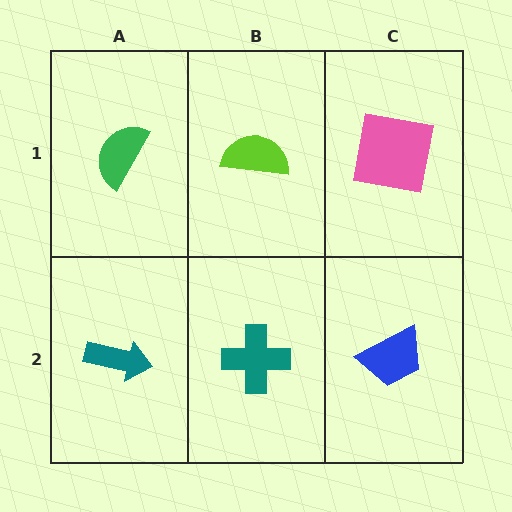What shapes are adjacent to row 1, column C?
A blue trapezoid (row 2, column C), a lime semicircle (row 1, column B).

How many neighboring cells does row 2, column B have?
3.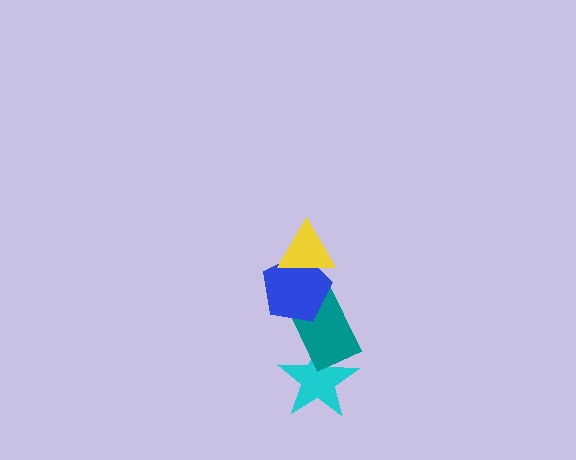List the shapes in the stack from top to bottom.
From top to bottom: the yellow triangle, the blue pentagon, the teal rectangle, the cyan star.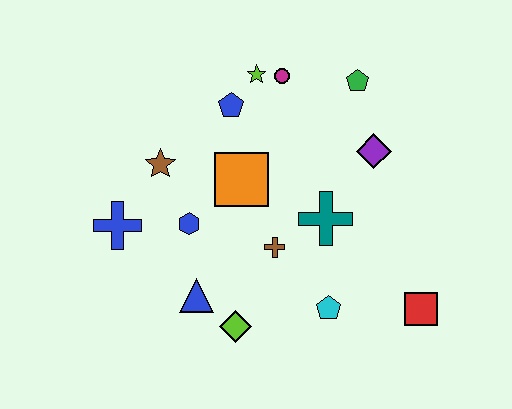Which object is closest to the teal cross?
The brown cross is closest to the teal cross.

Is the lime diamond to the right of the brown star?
Yes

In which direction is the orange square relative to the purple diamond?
The orange square is to the left of the purple diamond.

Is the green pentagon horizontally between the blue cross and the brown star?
No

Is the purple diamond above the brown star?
Yes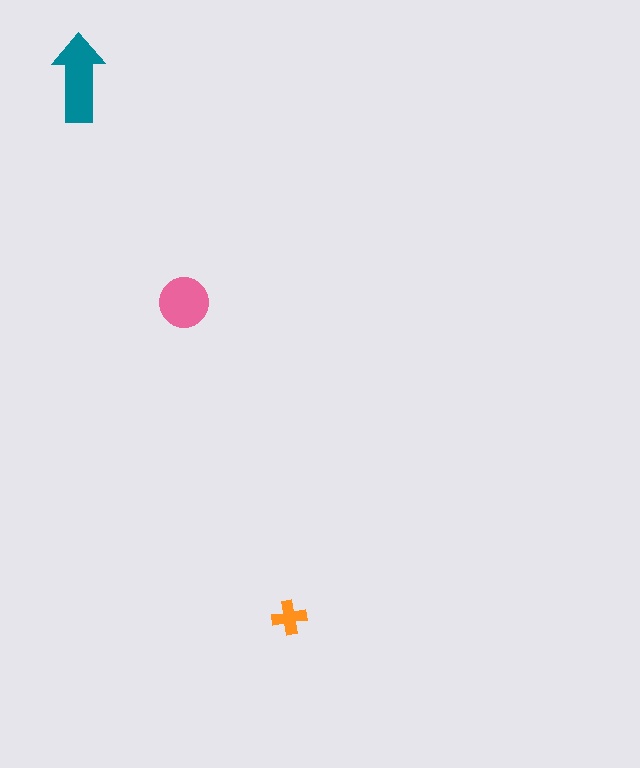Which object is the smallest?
The orange cross.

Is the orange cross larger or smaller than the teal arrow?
Smaller.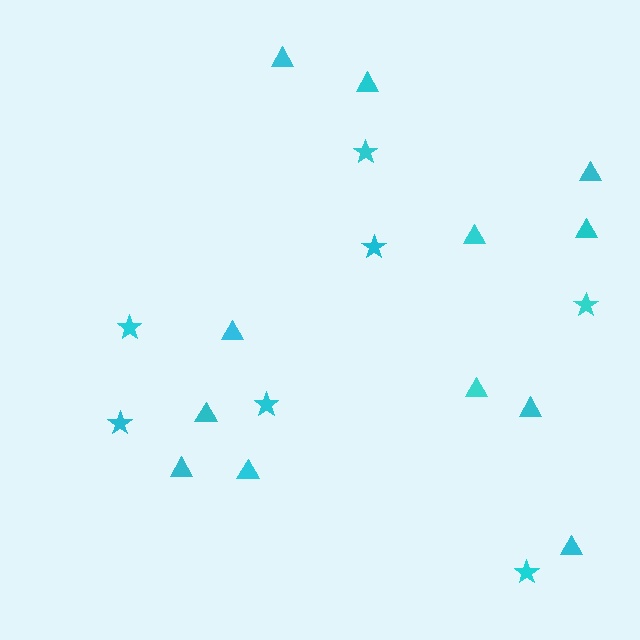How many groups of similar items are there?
There are 2 groups: one group of triangles (12) and one group of stars (7).